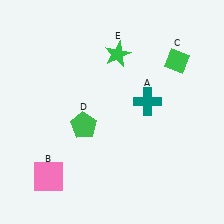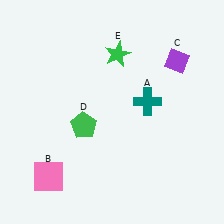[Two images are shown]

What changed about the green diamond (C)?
In Image 1, C is green. In Image 2, it changed to purple.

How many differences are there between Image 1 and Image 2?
There is 1 difference between the two images.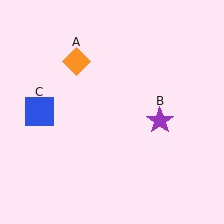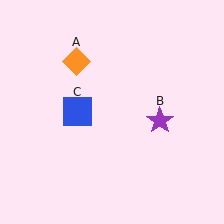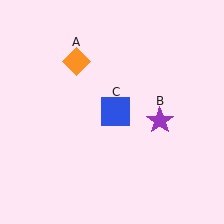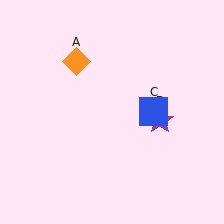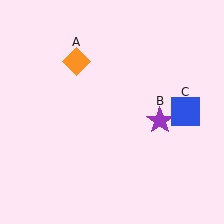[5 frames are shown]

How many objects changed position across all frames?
1 object changed position: blue square (object C).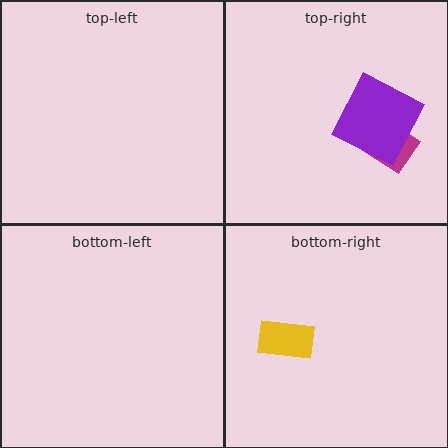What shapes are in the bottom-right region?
The yellow rectangle.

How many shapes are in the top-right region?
2.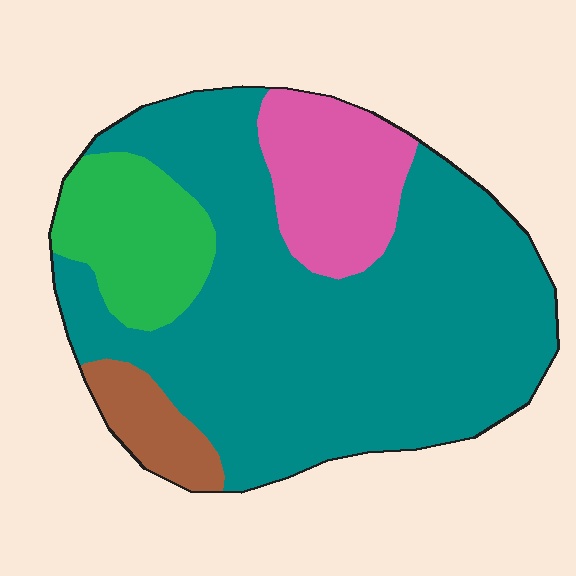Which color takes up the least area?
Brown, at roughly 5%.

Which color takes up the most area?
Teal, at roughly 65%.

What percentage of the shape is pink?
Pink covers about 15% of the shape.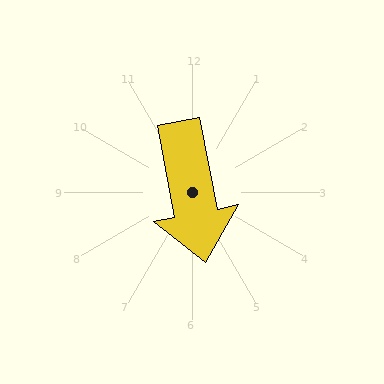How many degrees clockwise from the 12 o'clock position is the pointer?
Approximately 169 degrees.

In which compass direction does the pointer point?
South.